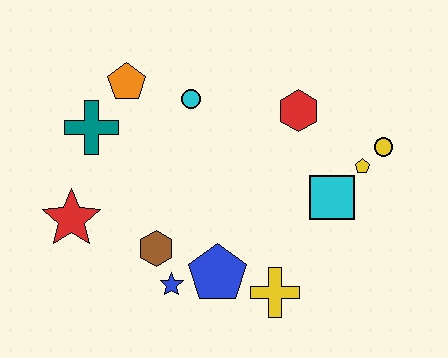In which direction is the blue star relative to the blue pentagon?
The blue star is to the left of the blue pentagon.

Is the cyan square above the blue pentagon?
Yes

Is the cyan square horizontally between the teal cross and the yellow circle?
Yes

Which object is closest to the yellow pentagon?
The yellow circle is closest to the yellow pentagon.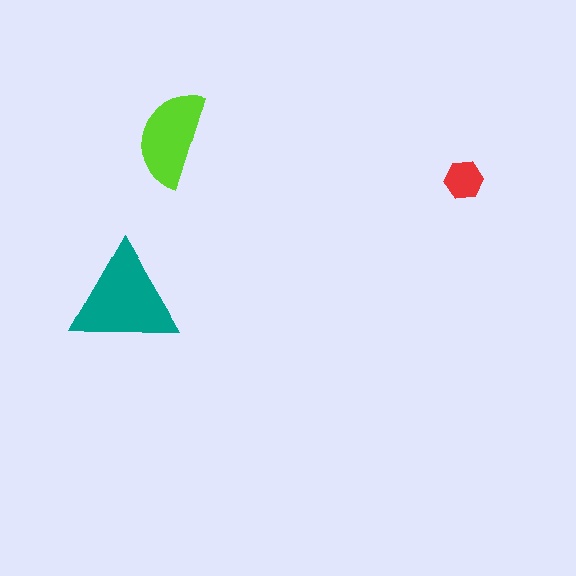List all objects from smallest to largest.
The red hexagon, the lime semicircle, the teal triangle.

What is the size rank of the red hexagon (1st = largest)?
3rd.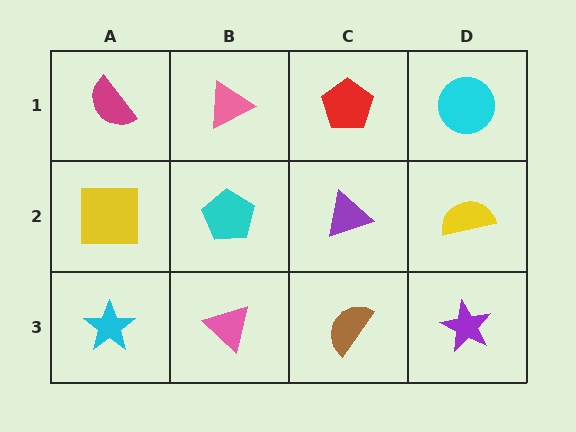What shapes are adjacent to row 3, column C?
A purple triangle (row 2, column C), a pink triangle (row 3, column B), a purple star (row 3, column D).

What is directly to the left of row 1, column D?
A red pentagon.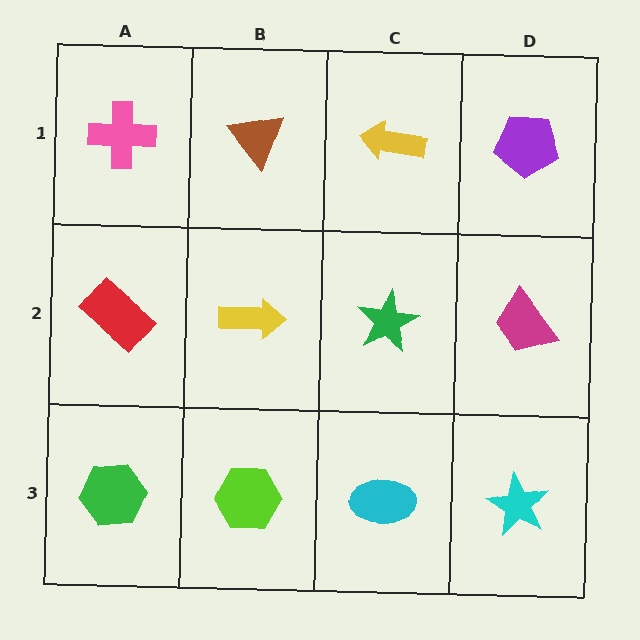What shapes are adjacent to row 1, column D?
A magenta trapezoid (row 2, column D), a yellow arrow (row 1, column C).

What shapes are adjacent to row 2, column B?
A brown triangle (row 1, column B), a lime hexagon (row 3, column B), a red rectangle (row 2, column A), a green star (row 2, column C).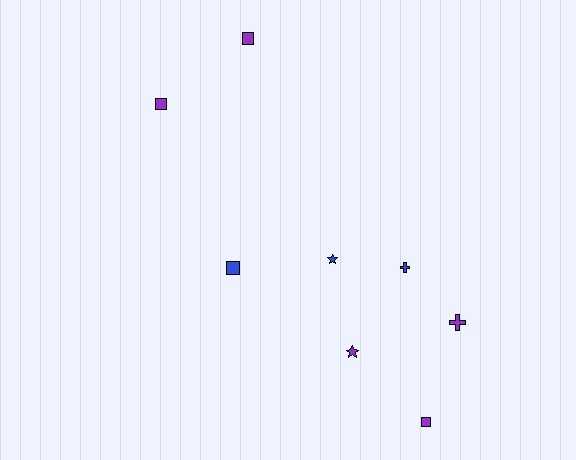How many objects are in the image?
There are 8 objects.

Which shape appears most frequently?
Square, with 4 objects.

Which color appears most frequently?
Purple, with 5 objects.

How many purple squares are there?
There are 3 purple squares.